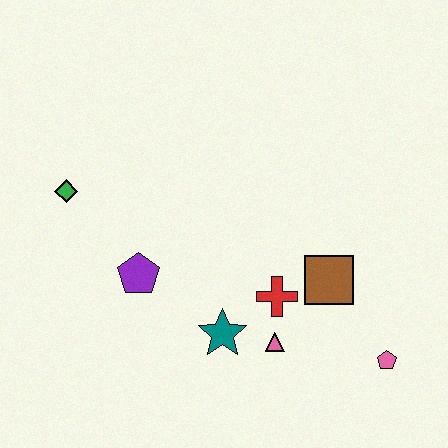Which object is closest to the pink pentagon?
The brown square is closest to the pink pentagon.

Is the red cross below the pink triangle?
No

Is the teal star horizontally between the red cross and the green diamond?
Yes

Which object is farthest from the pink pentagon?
The green diamond is farthest from the pink pentagon.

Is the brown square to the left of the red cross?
No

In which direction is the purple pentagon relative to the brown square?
The purple pentagon is to the left of the brown square.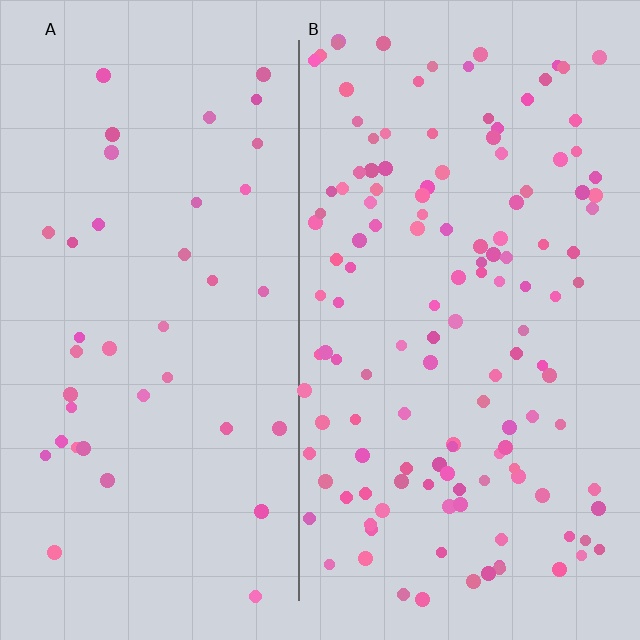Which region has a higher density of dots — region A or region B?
B (the right).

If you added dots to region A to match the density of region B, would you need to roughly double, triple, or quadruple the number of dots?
Approximately triple.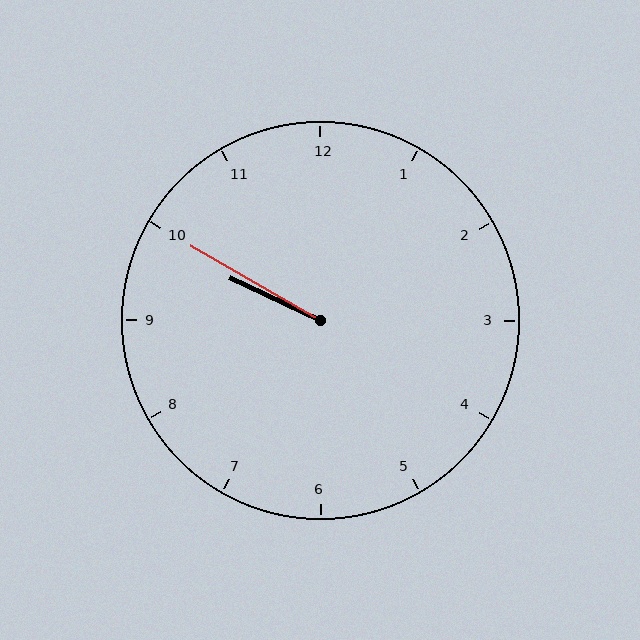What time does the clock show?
9:50.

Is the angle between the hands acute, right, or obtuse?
It is acute.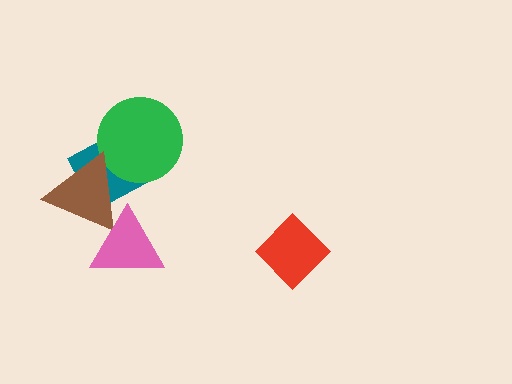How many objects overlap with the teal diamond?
2 objects overlap with the teal diamond.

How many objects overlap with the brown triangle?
3 objects overlap with the brown triangle.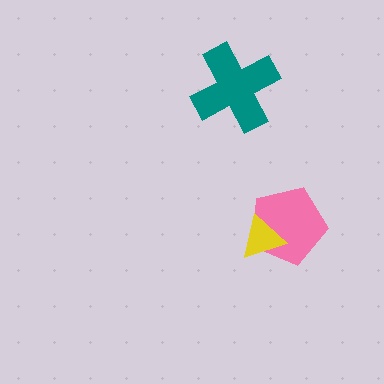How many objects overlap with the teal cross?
0 objects overlap with the teal cross.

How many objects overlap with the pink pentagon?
1 object overlaps with the pink pentagon.